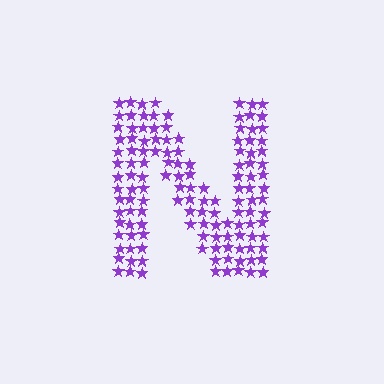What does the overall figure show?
The overall figure shows the letter N.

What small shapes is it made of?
It is made of small stars.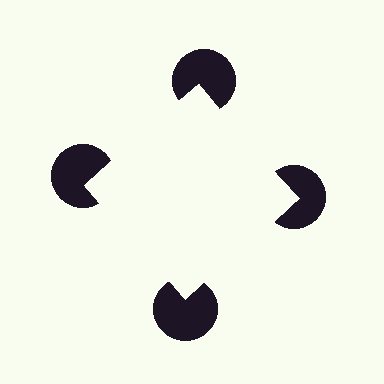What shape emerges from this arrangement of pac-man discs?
An illusory square — its edges are inferred from the aligned wedge cuts in the pac-man discs, not physically drawn.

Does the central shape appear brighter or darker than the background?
It typically appears slightly brighter than the background, even though no actual brightness change is drawn.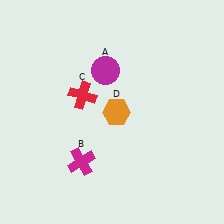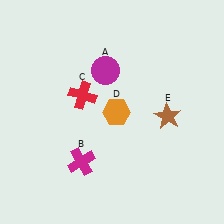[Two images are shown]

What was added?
A brown star (E) was added in Image 2.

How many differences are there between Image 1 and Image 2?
There is 1 difference between the two images.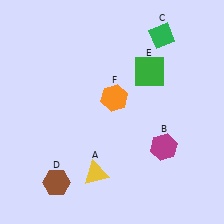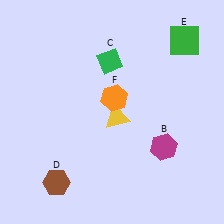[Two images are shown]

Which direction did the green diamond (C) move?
The green diamond (C) moved left.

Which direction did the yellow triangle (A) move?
The yellow triangle (A) moved up.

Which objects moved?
The objects that moved are: the yellow triangle (A), the green diamond (C), the green square (E).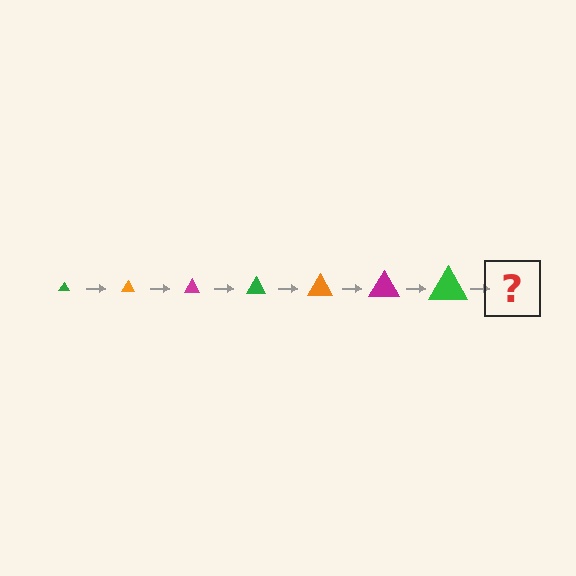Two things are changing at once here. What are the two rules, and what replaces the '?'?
The two rules are that the triangle grows larger each step and the color cycles through green, orange, and magenta. The '?' should be an orange triangle, larger than the previous one.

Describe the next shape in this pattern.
It should be an orange triangle, larger than the previous one.